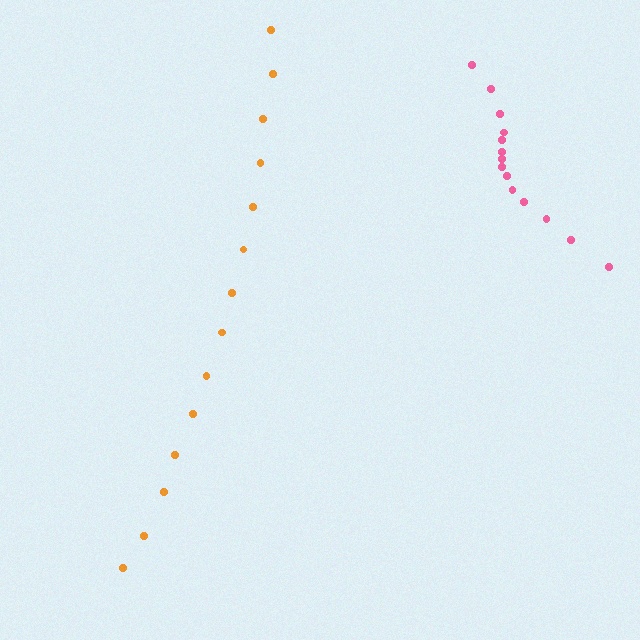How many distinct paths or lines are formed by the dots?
There are 2 distinct paths.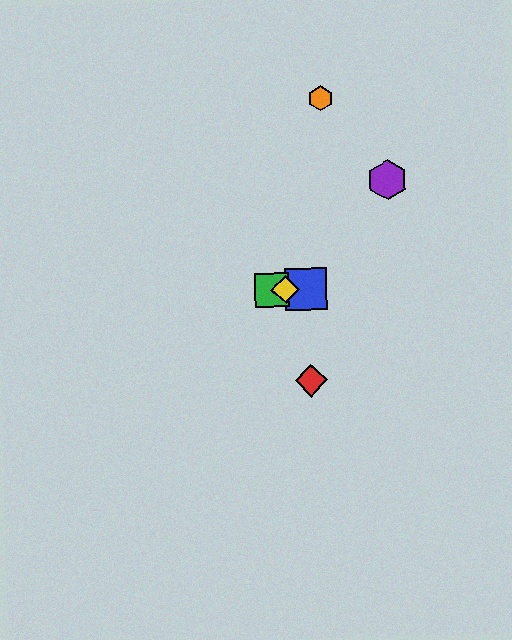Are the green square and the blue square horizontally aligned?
Yes, both are at y≈290.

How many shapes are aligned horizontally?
3 shapes (the blue square, the green square, the yellow diamond) are aligned horizontally.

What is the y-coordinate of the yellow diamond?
The yellow diamond is at y≈290.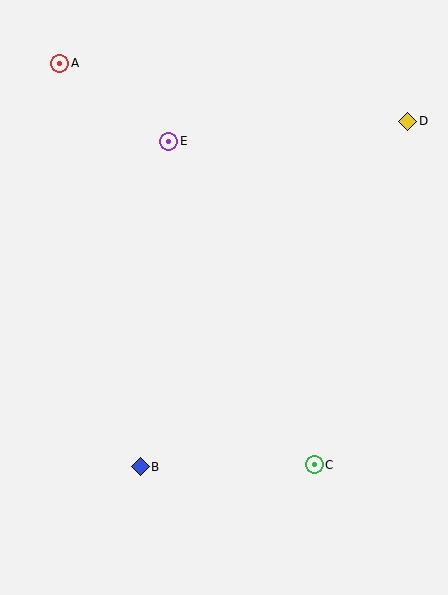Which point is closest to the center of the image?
Point E at (169, 141) is closest to the center.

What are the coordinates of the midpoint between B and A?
The midpoint between B and A is at (100, 265).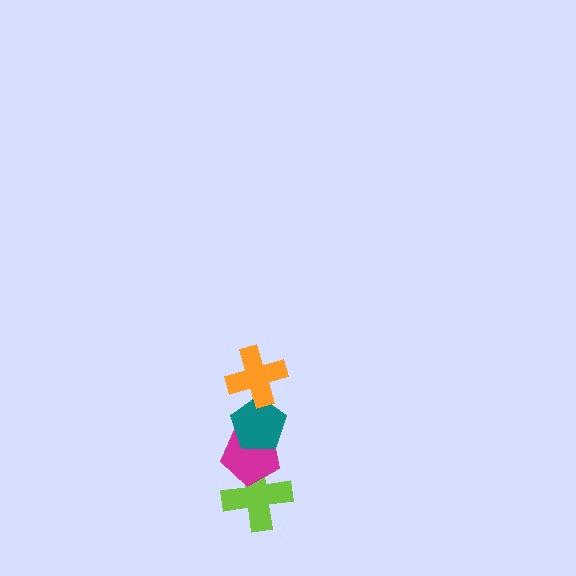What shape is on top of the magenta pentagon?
The teal pentagon is on top of the magenta pentagon.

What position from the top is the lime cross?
The lime cross is 4th from the top.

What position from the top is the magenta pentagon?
The magenta pentagon is 3rd from the top.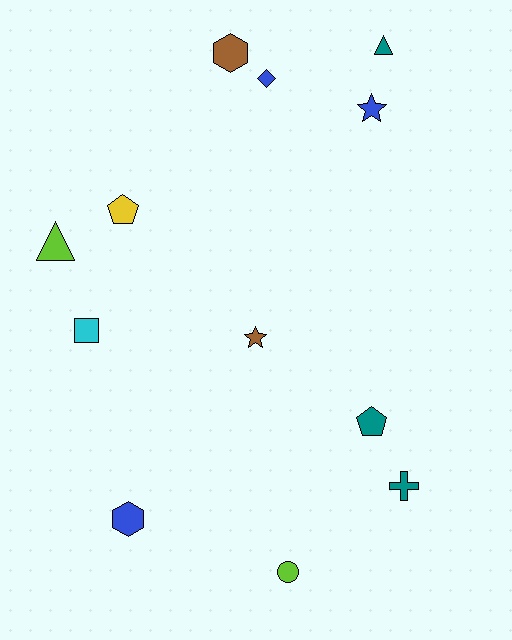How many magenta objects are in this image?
There are no magenta objects.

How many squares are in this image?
There is 1 square.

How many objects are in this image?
There are 12 objects.